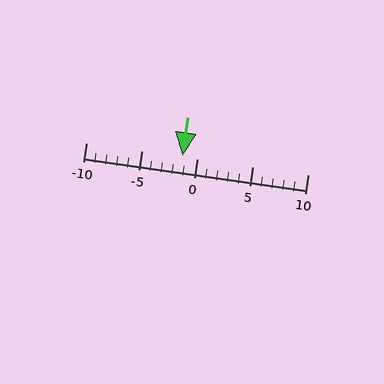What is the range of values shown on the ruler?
The ruler shows values from -10 to 10.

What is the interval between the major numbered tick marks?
The major tick marks are spaced 5 units apart.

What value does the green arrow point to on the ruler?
The green arrow points to approximately -1.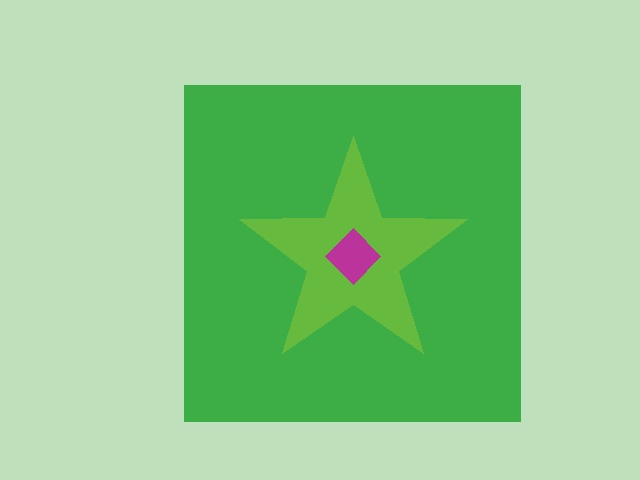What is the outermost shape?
The green square.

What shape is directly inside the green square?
The lime star.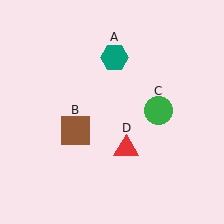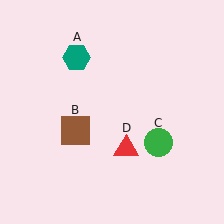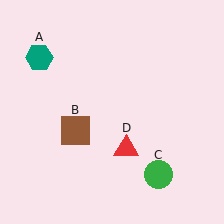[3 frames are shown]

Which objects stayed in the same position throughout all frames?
Brown square (object B) and red triangle (object D) remained stationary.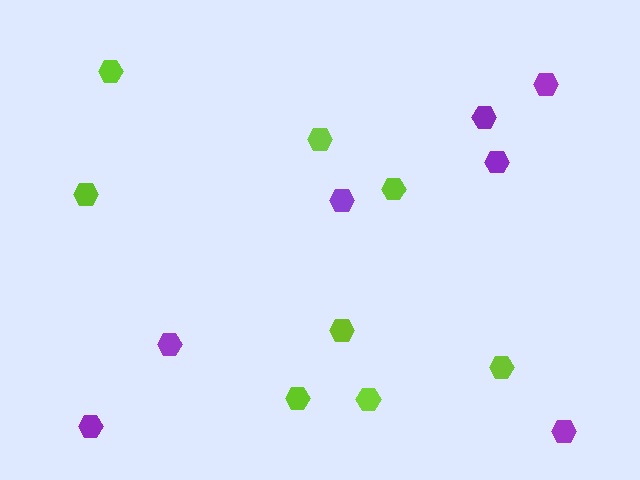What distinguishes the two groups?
There are 2 groups: one group of purple hexagons (7) and one group of lime hexagons (8).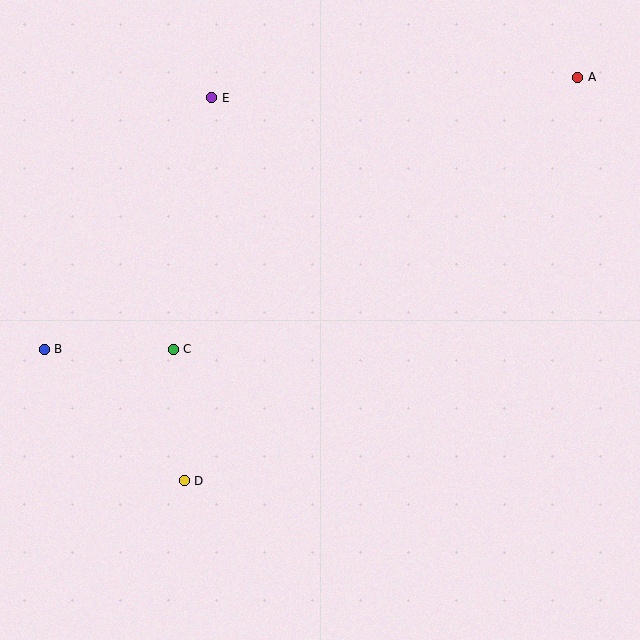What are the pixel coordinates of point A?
Point A is at (578, 77).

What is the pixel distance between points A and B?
The distance between A and B is 599 pixels.